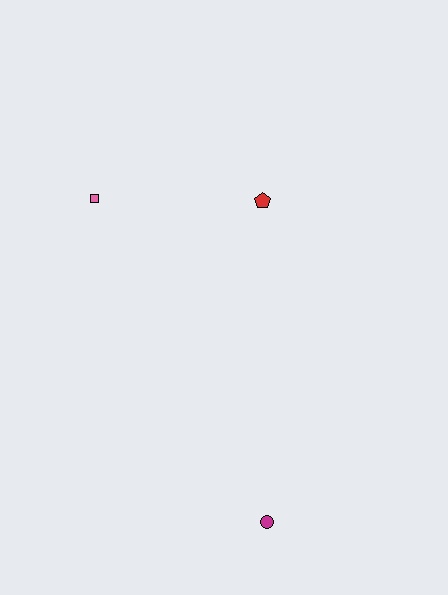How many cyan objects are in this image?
There are no cyan objects.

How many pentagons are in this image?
There is 1 pentagon.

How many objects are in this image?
There are 3 objects.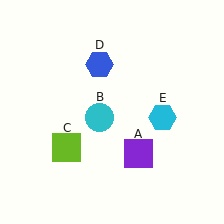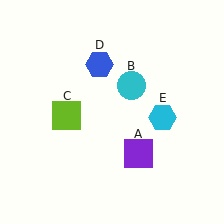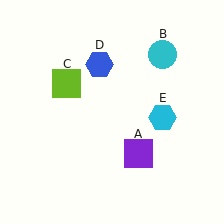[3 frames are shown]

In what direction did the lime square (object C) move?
The lime square (object C) moved up.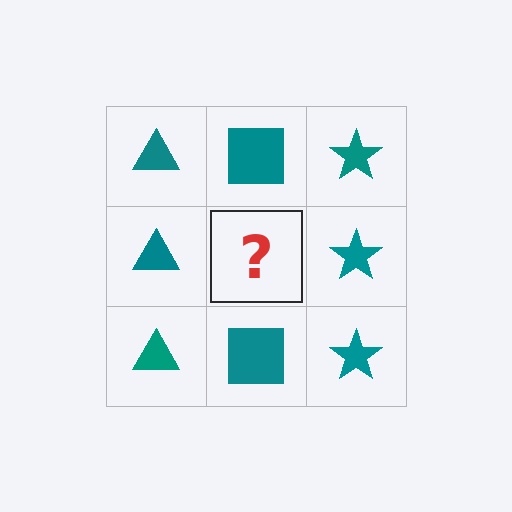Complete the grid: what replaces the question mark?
The question mark should be replaced with a teal square.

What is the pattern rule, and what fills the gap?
The rule is that each column has a consistent shape. The gap should be filled with a teal square.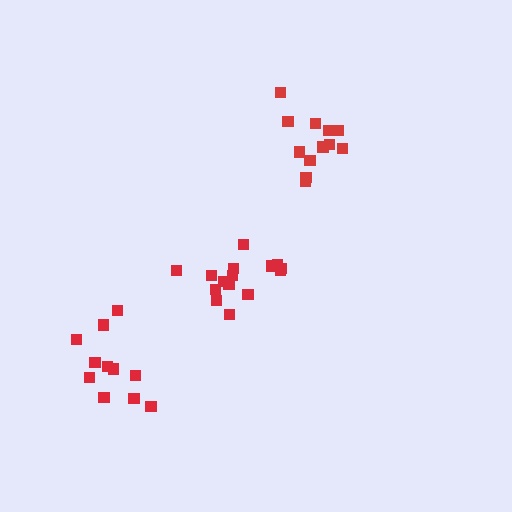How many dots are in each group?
Group 1: 15 dots, Group 2: 12 dots, Group 3: 11 dots (38 total).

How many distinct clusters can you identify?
There are 3 distinct clusters.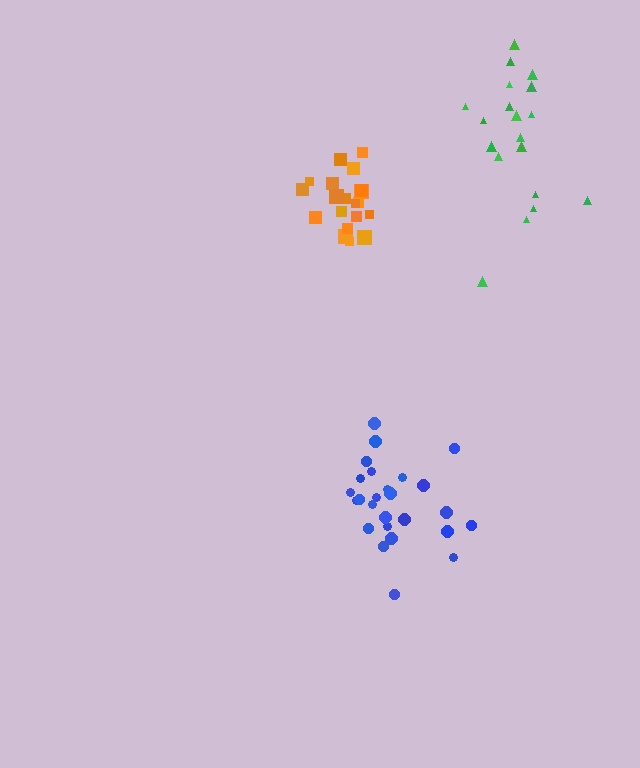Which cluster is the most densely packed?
Orange.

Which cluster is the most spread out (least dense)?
Green.